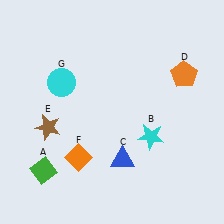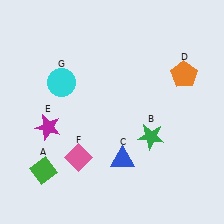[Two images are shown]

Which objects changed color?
B changed from cyan to green. E changed from brown to magenta. F changed from orange to pink.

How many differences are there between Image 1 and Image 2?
There are 3 differences between the two images.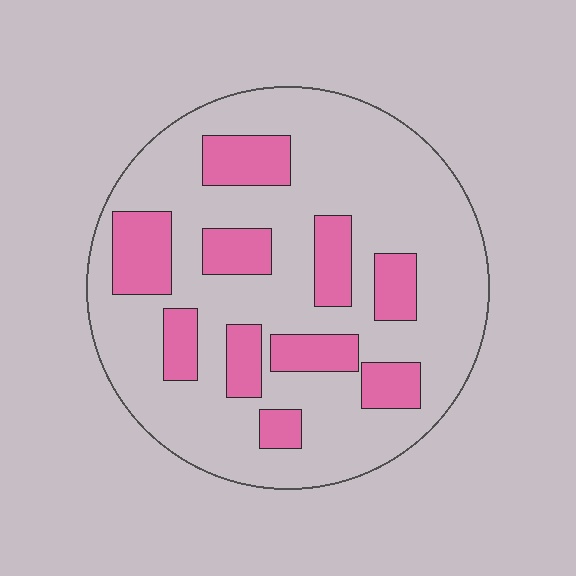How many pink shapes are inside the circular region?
10.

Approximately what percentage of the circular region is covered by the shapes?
Approximately 25%.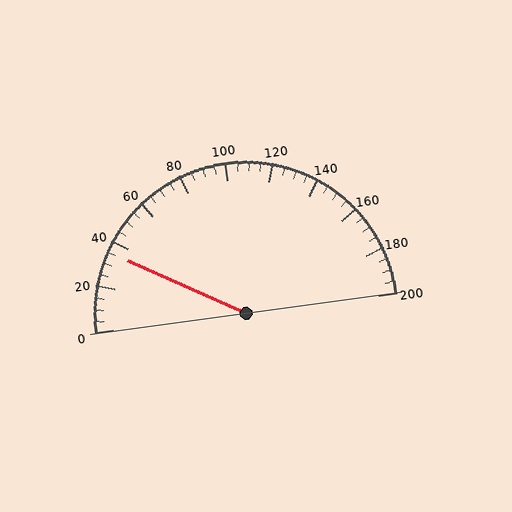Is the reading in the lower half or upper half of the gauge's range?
The reading is in the lower half of the range (0 to 200).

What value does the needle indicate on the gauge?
The needle indicates approximately 35.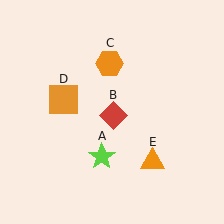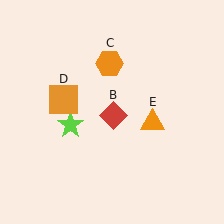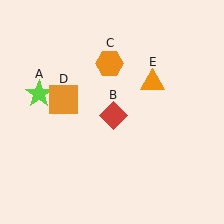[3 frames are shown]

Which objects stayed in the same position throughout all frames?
Red diamond (object B) and orange hexagon (object C) and orange square (object D) remained stationary.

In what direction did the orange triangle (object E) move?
The orange triangle (object E) moved up.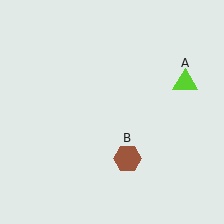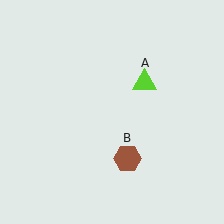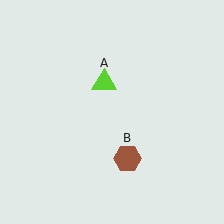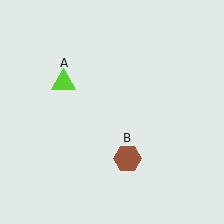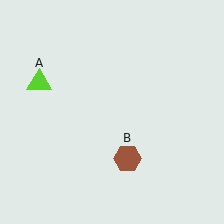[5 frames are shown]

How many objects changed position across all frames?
1 object changed position: lime triangle (object A).